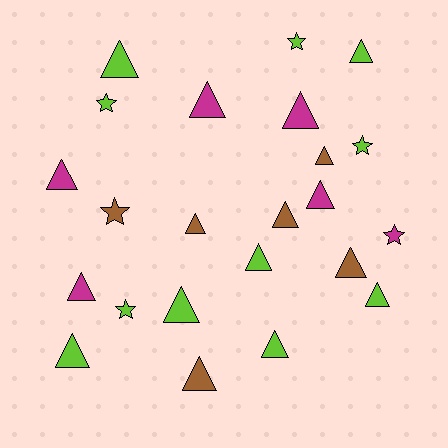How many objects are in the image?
There are 23 objects.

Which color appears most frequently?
Lime, with 11 objects.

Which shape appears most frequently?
Triangle, with 17 objects.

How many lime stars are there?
There are 4 lime stars.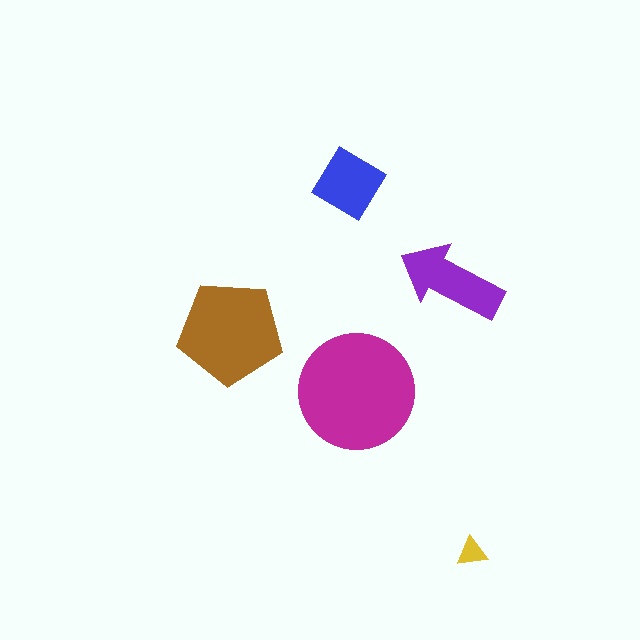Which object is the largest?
The magenta circle.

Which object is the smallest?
The yellow triangle.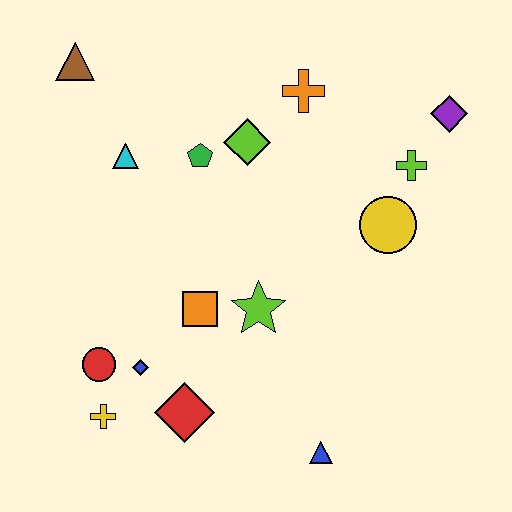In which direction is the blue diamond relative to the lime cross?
The blue diamond is to the left of the lime cross.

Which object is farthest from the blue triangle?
The brown triangle is farthest from the blue triangle.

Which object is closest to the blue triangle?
The red diamond is closest to the blue triangle.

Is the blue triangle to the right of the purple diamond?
No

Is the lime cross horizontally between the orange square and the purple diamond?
Yes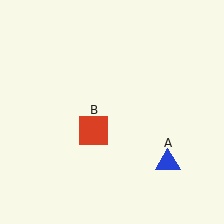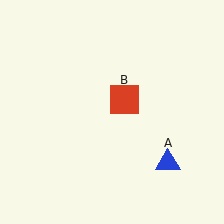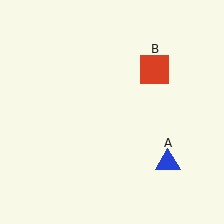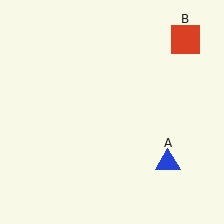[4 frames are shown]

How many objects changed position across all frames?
1 object changed position: red square (object B).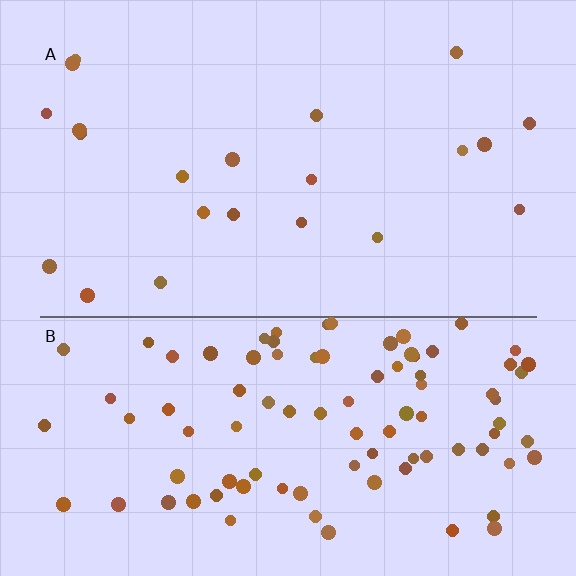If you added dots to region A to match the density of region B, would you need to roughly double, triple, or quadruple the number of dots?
Approximately quadruple.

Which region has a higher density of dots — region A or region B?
B (the bottom).